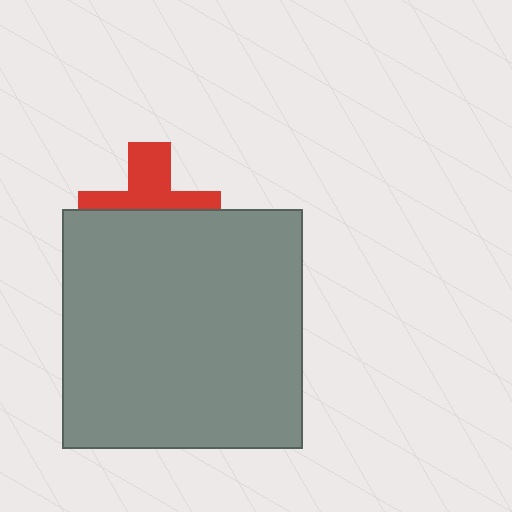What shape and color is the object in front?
The object in front is a gray square.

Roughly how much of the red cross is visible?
About half of it is visible (roughly 46%).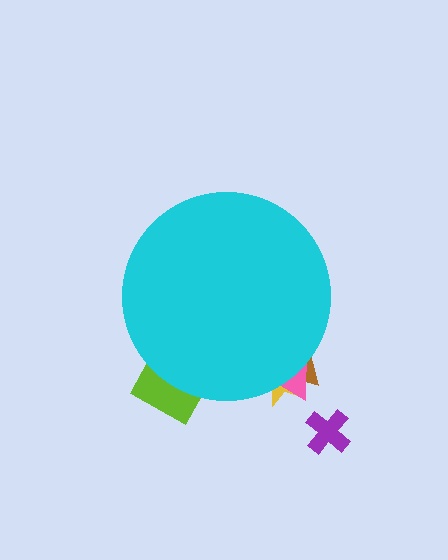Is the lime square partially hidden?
Yes, the lime square is partially hidden behind the cyan circle.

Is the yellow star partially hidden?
Yes, the yellow star is partially hidden behind the cyan circle.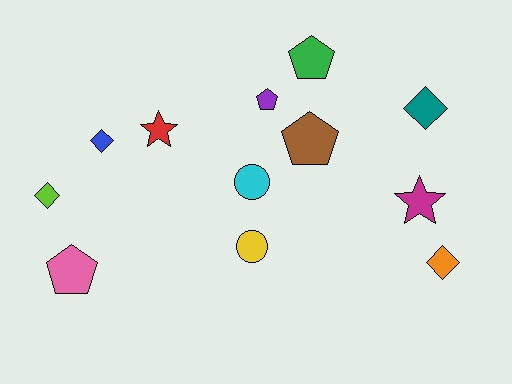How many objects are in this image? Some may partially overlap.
There are 12 objects.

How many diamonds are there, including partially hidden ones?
There are 4 diamonds.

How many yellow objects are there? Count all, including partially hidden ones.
There is 1 yellow object.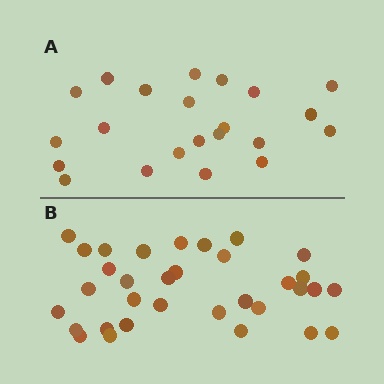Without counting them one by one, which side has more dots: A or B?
Region B (the bottom region) has more dots.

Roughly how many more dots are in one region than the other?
Region B has roughly 12 or so more dots than region A.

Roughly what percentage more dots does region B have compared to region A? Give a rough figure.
About 50% more.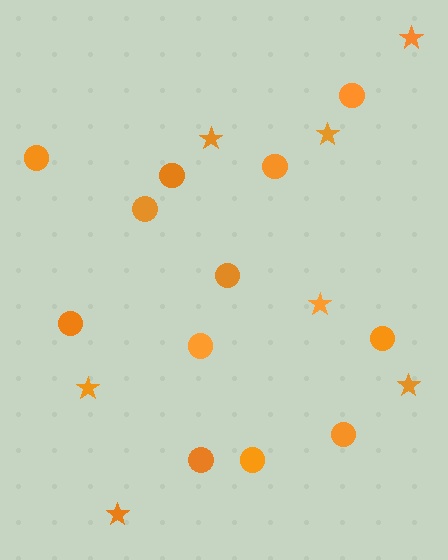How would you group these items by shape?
There are 2 groups: one group of circles (12) and one group of stars (7).